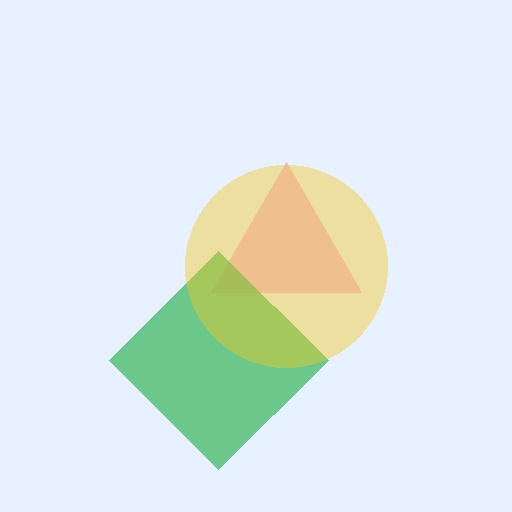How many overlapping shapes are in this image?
There are 3 overlapping shapes in the image.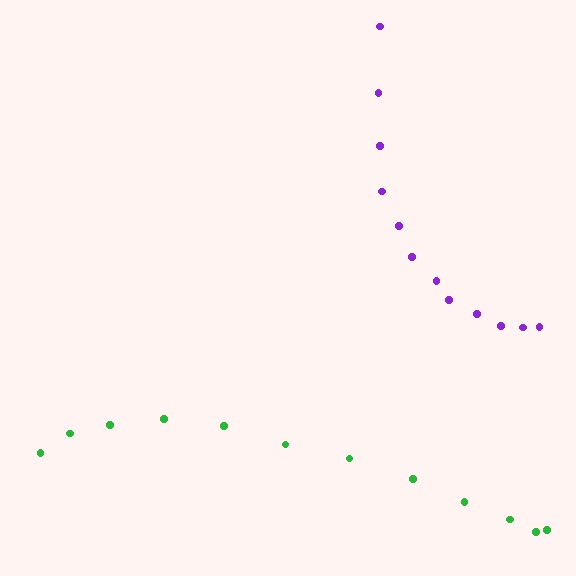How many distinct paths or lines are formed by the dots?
There are 2 distinct paths.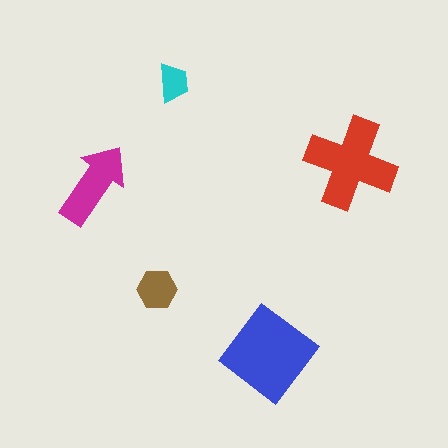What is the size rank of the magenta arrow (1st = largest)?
3rd.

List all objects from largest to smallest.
The blue diamond, the red cross, the magenta arrow, the brown hexagon, the cyan trapezoid.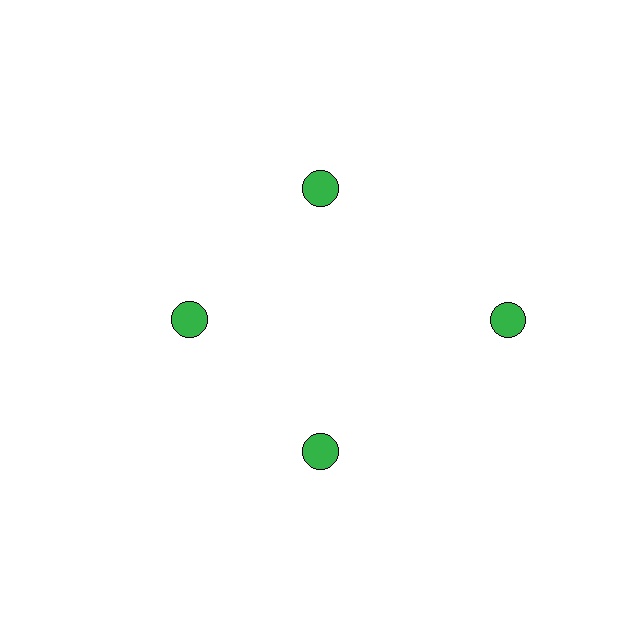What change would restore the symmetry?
The symmetry would be restored by moving it inward, back onto the ring so that all 4 circles sit at equal angles and equal distance from the center.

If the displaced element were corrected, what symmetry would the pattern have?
It would have 4-fold rotational symmetry — the pattern would map onto itself every 90 degrees.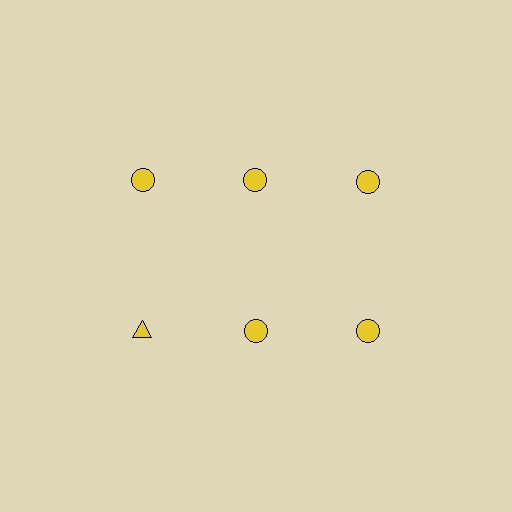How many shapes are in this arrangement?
There are 6 shapes arranged in a grid pattern.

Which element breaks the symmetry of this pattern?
The yellow triangle in the second row, leftmost column breaks the symmetry. All other shapes are yellow circles.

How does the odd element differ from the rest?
It has a different shape: triangle instead of circle.